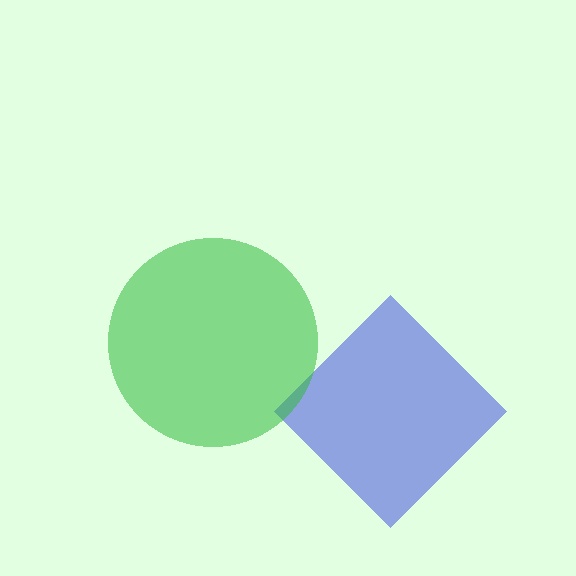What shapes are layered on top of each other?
The layered shapes are: a blue diamond, a green circle.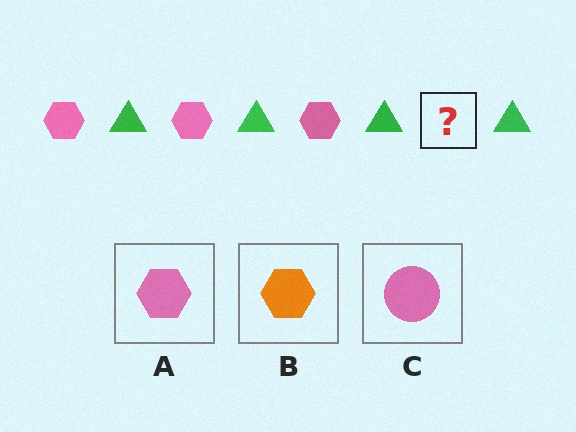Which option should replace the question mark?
Option A.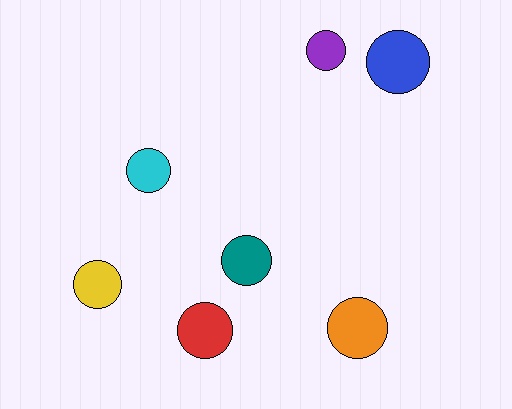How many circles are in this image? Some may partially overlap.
There are 7 circles.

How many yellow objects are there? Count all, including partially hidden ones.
There is 1 yellow object.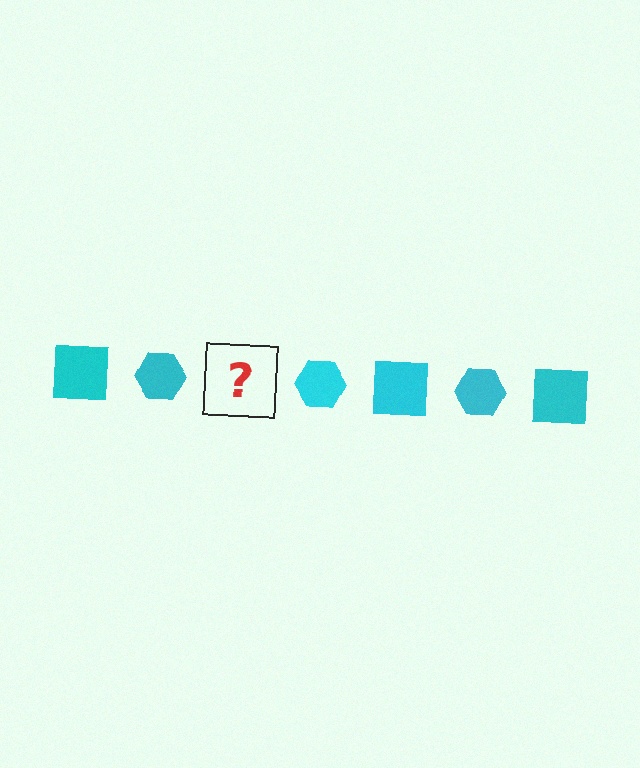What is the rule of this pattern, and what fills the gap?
The rule is that the pattern cycles through square, hexagon shapes in cyan. The gap should be filled with a cyan square.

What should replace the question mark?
The question mark should be replaced with a cyan square.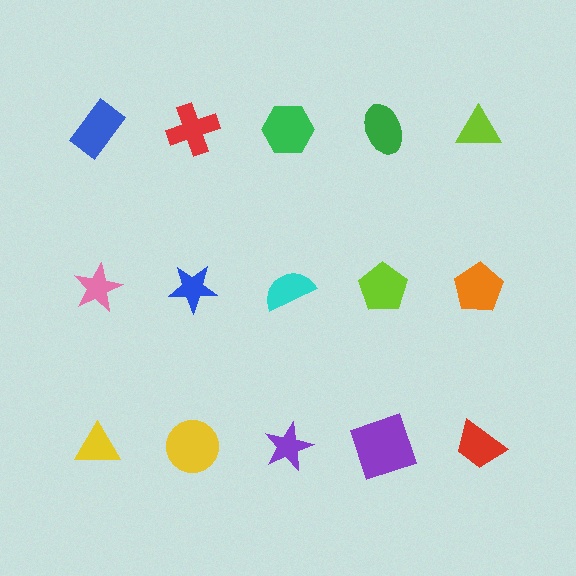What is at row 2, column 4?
A lime pentagon.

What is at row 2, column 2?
A blue star.